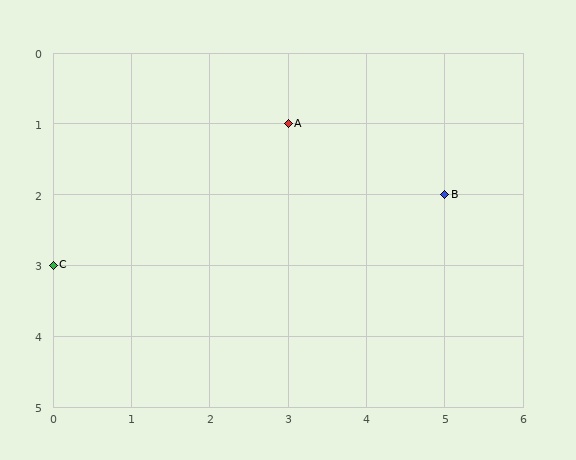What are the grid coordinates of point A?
Point A is at grid coordinates (3, 1).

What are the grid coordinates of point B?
Point B is at grid coordinates (5, 2).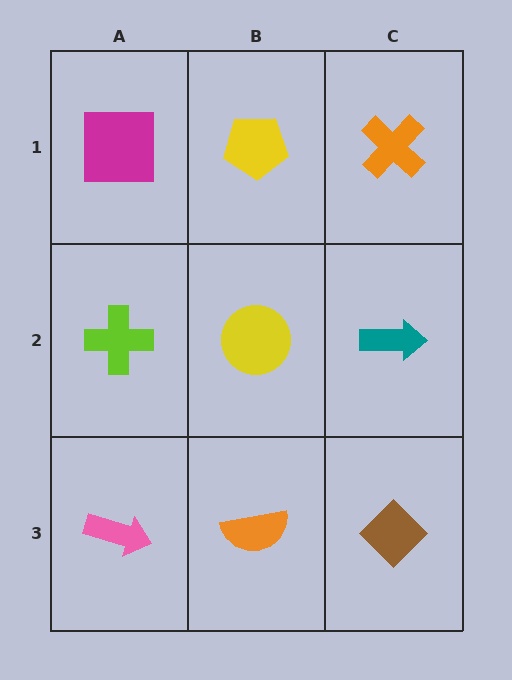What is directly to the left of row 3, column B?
A pink arrow.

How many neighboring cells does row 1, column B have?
3.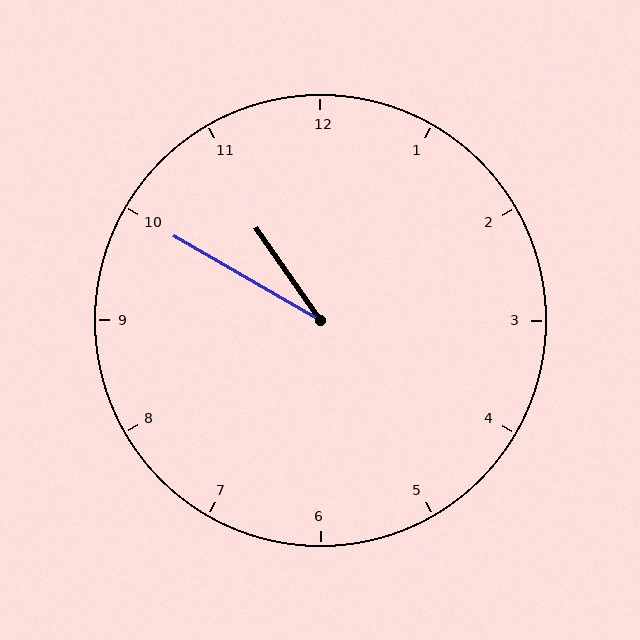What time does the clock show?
10:50.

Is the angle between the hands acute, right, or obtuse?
It is acute.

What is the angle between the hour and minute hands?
Approximately 25 degrees.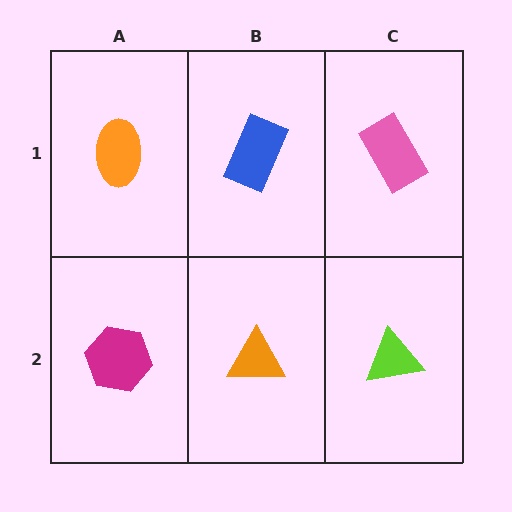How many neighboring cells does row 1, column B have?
3.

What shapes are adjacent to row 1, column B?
An orange triangle (row 2, column B), an orange ellipse (row 1, column A), a pink rectangle (row 1, column C).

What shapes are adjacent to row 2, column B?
A blue rectangle (row 1, column B), a magenta hexagon (row 2, column A), a lime triangle (row 2, column C).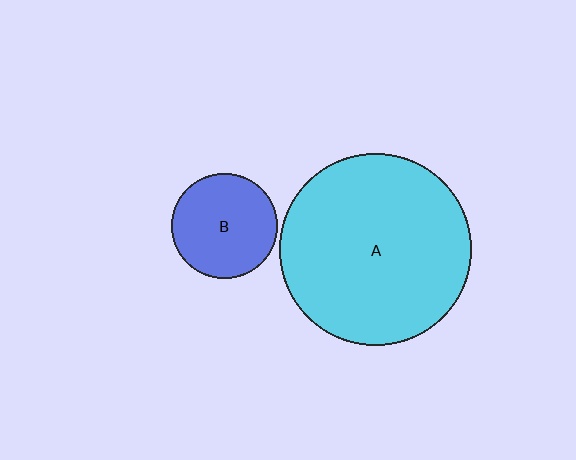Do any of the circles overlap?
No, none of the circles overlap.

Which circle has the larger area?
Circle A (cyan).